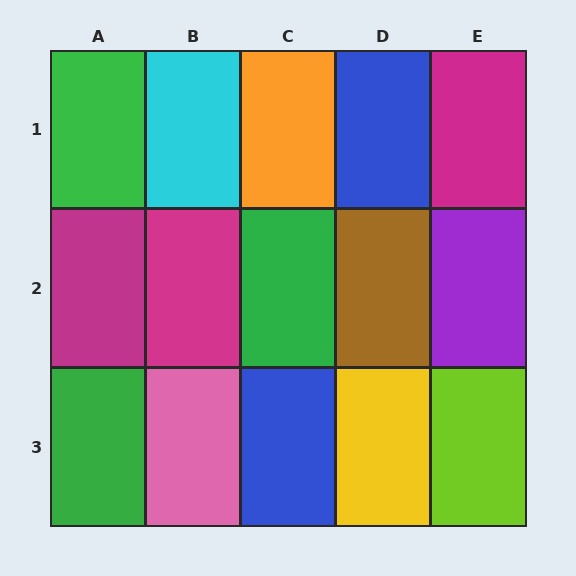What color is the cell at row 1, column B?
Cyan.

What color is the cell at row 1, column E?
Magenta.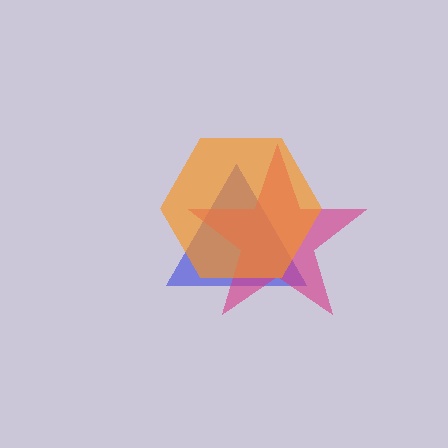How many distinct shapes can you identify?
There are 3 distinct shapes: a blue triangle, a magenta star, an orange hexagon.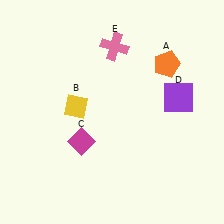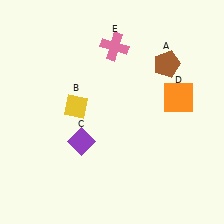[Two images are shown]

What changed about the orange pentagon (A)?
In Image 1, A is orange. In Image 2, it changed to brown.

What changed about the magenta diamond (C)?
In Image 1, C is magenta. In Image 2, it changed to purple.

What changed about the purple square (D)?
In Image 1, D is purple. In Image 2, it changed to orange.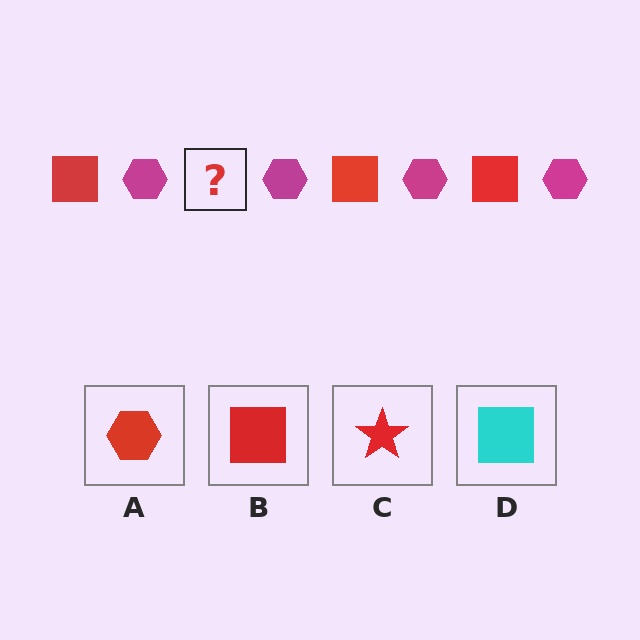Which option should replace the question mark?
Option B.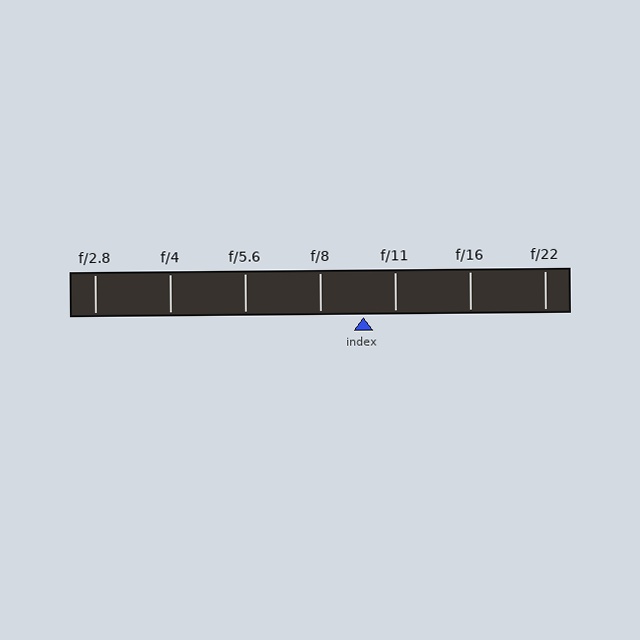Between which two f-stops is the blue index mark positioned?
The index mark is between f/8 and f/11.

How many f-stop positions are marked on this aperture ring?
There are 7 f-stop positions marked.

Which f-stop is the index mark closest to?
The index mark is closest to f/11.